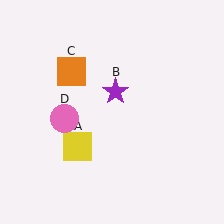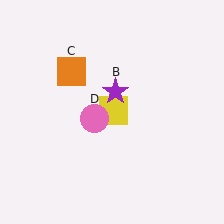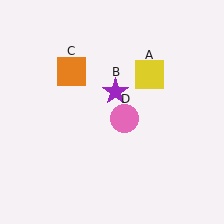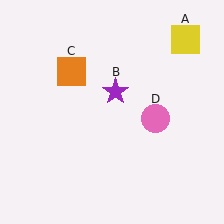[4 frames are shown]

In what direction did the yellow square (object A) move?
The yellow square (object A) moved up and to the right.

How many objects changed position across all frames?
2 objects changed position: yellow square (object A), pink circle (object D).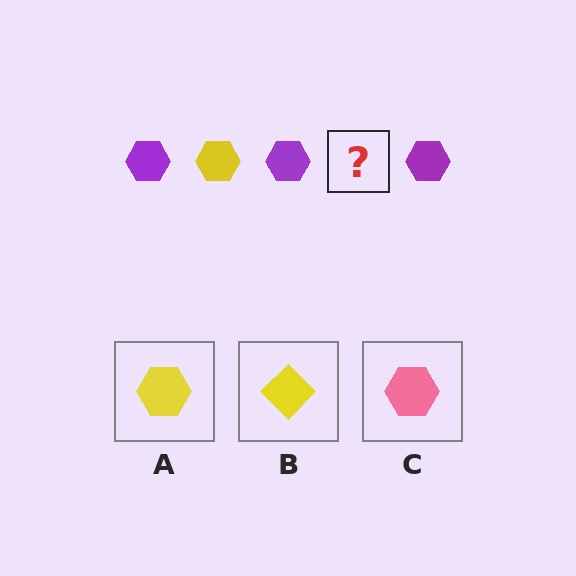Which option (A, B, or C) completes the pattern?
A.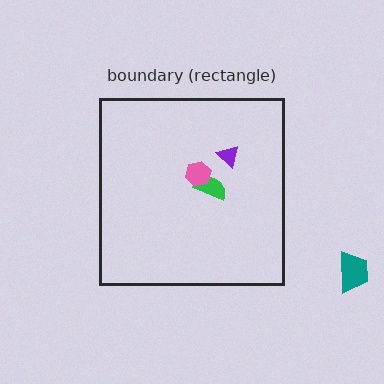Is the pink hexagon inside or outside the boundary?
Inside.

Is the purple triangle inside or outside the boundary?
Inside.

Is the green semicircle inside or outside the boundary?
Inside.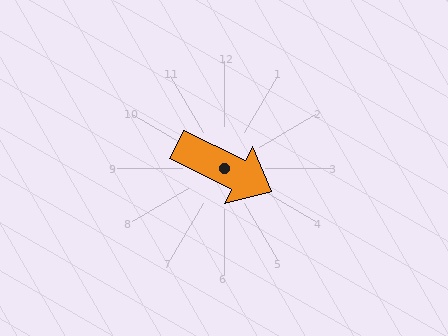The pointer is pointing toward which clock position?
Roughly 4 o'clock.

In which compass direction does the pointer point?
Southeast.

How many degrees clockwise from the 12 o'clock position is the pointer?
Approximately 116 degrees.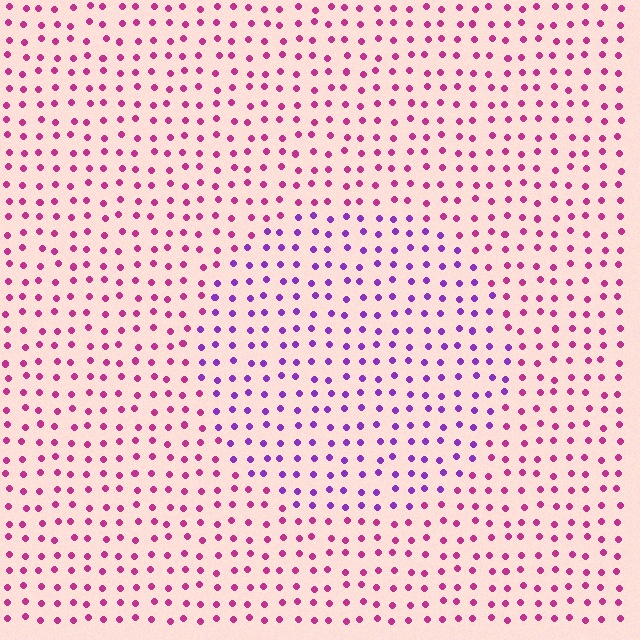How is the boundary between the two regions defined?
The boundary is defined purely by a slight shift in hue (about 43 degrees). Spacing, size, and orientation are identical on both sides.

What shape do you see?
I see a circle.